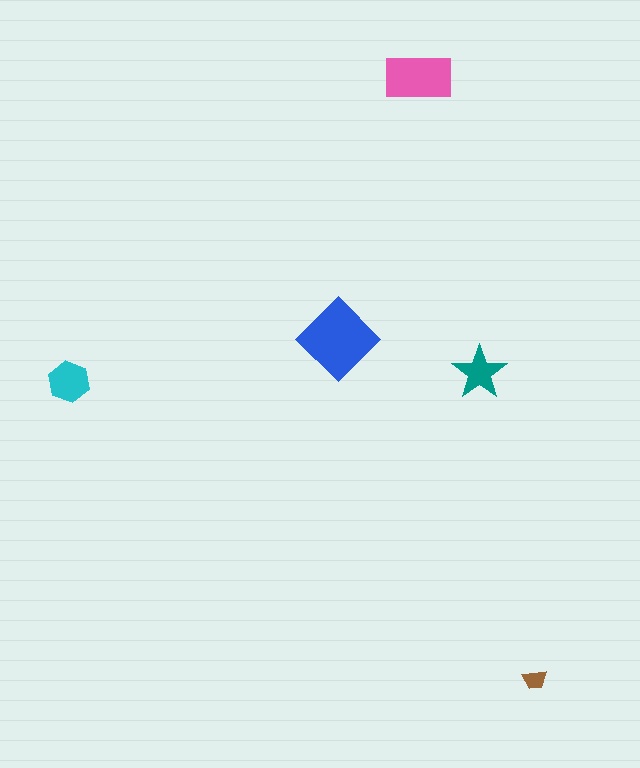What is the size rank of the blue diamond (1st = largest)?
1st.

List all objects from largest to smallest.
The blue diamond, the pink rectangle, the cyan hexagon, the teal star, the brown trapezoid.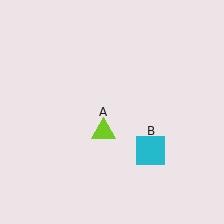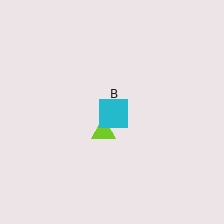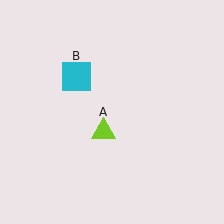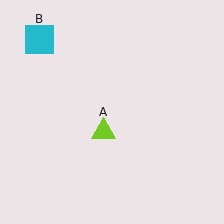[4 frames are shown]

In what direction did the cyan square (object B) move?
The cyan square (object B) moved up and to the left.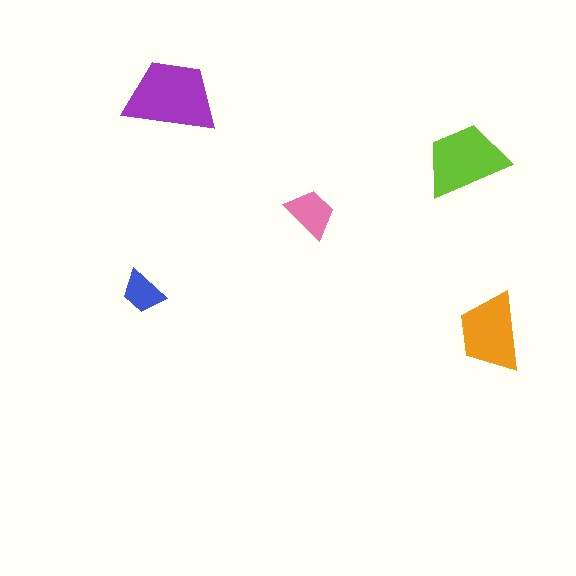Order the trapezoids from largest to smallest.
the purple one, the lime one, the orange one, the pink one, the blue one.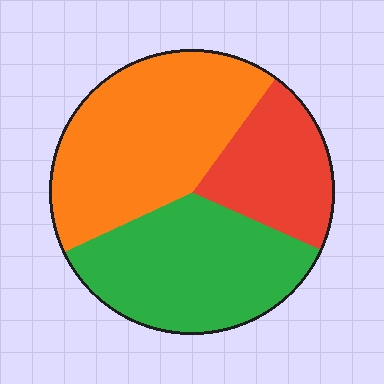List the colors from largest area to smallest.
From largest to smallest: orange, green, red.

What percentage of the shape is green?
Green takes up between a quarter and a half of the shape.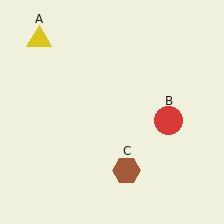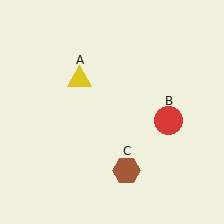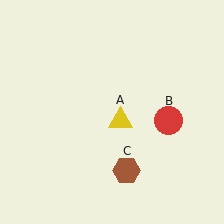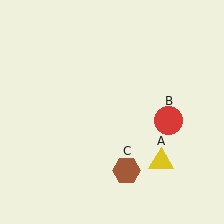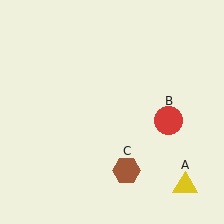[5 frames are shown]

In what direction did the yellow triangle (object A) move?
The yellow triangle (object A) moved down and to the right.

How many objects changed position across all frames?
1 object changed position: yellow triangle (object A).